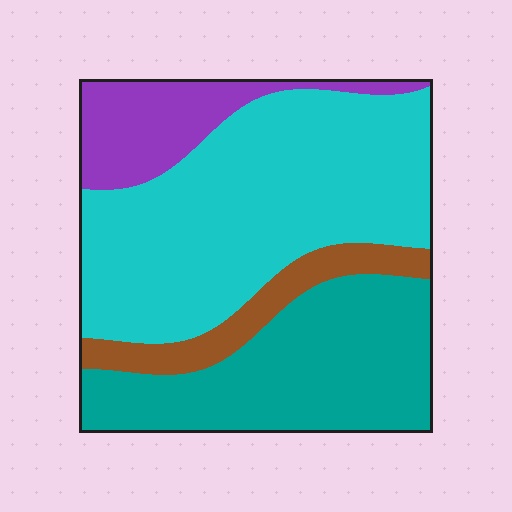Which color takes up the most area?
Cyan, at roughly 45%.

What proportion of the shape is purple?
Purple takes up about one eighth (1/8) of the shape.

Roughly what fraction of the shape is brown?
Brown covers roughly 10% of the shape.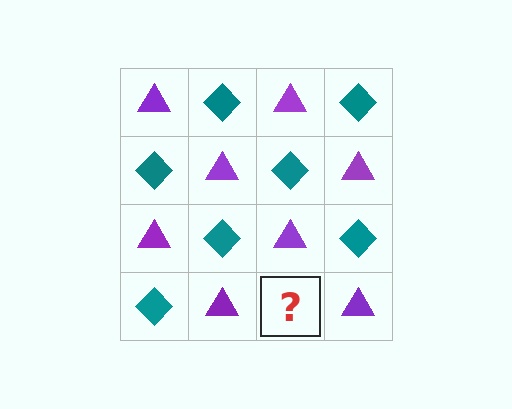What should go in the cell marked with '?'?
The missing cell should contain a teal diamond.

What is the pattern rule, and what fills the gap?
The rule is that it alternates purple triangle and teal diamond in a checkerboard pattern. The gap should be filled with a teal diamond.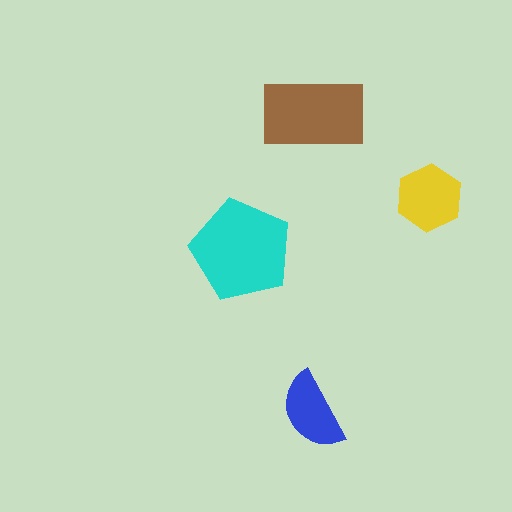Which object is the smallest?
The blue semicircle.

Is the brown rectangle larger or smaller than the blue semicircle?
Larger.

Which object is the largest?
The cyan pentagon.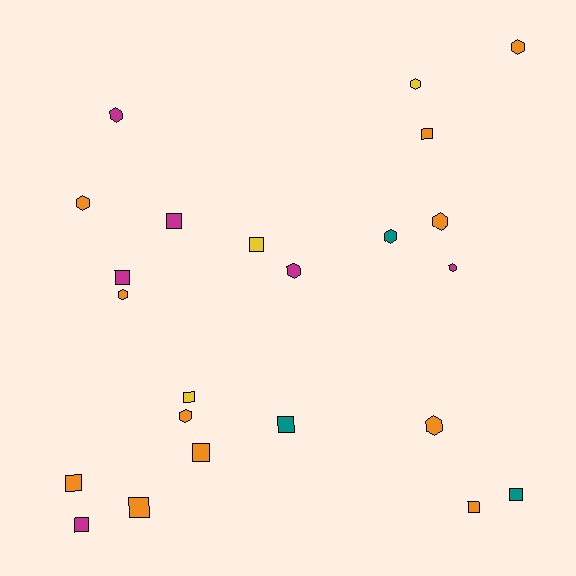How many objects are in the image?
There are 23 objects.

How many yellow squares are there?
There are 2 yellow squares.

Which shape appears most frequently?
Square, with 12 objects.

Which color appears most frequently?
Orange, with 11 objects.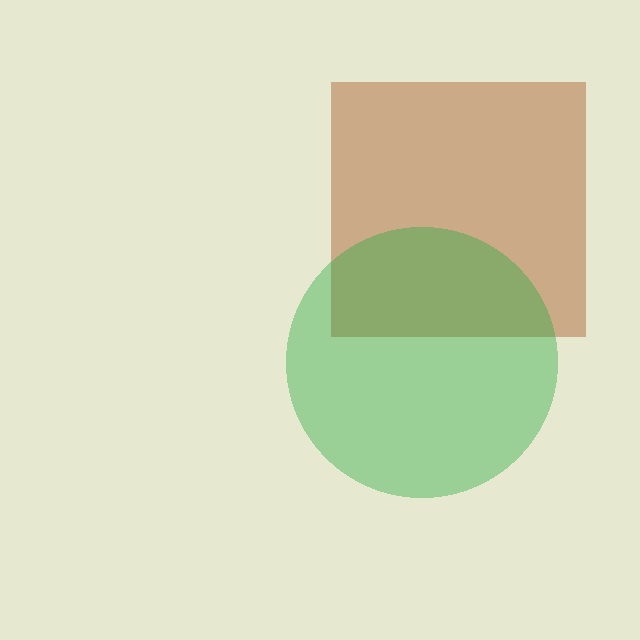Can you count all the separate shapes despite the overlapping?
Yes, there are 2 separate shapes.